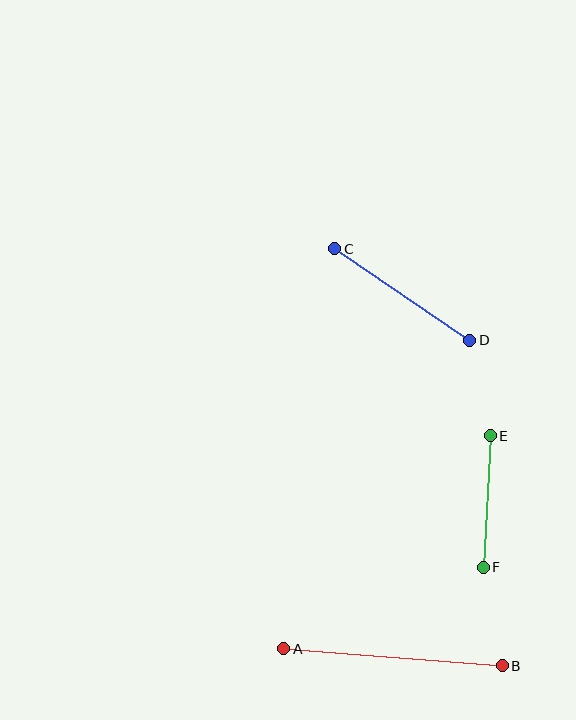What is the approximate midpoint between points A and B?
The midpoint is at approximately (393, 657) pixels.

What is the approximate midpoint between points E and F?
The midpoint is at approximately (487, 502) pixels.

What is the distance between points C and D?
The distance is approximately 163 pixels.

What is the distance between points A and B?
The distance is approximately 219 pixels.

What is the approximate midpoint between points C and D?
The midpoint is at approximately (402, 294) pixels.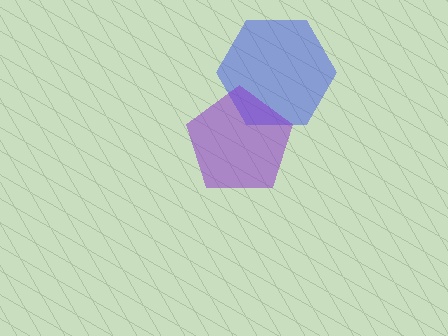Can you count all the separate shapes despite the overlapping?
Yes, there are 2 separate shapes.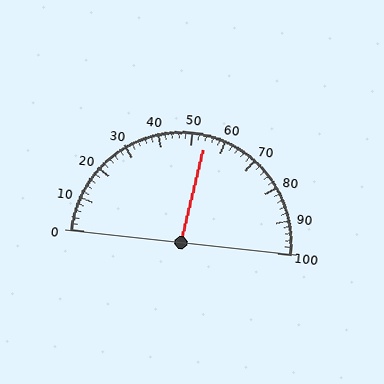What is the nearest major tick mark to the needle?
The nearest major tick mark is 50.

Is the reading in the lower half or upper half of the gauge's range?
The reading is in the upper half of the range (0 to 100).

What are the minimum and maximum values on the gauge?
The gauge ranges from 0 to 100.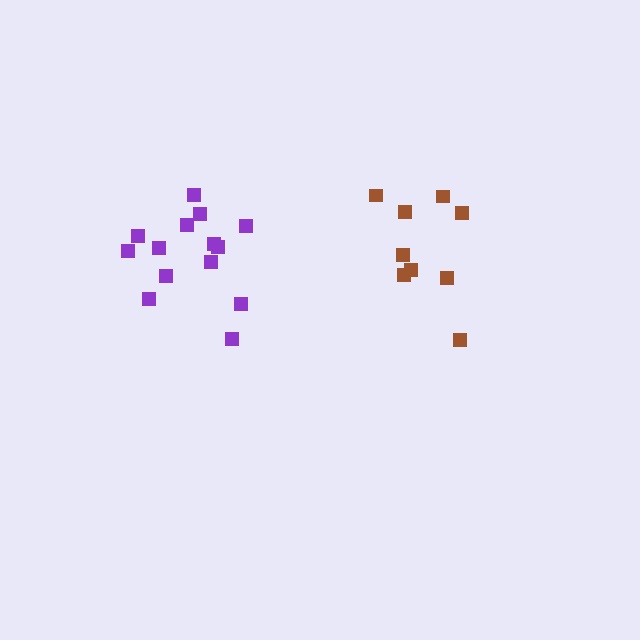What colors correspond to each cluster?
The clusters are colored: purple, brown.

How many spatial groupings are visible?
There are 2 spatial groupings.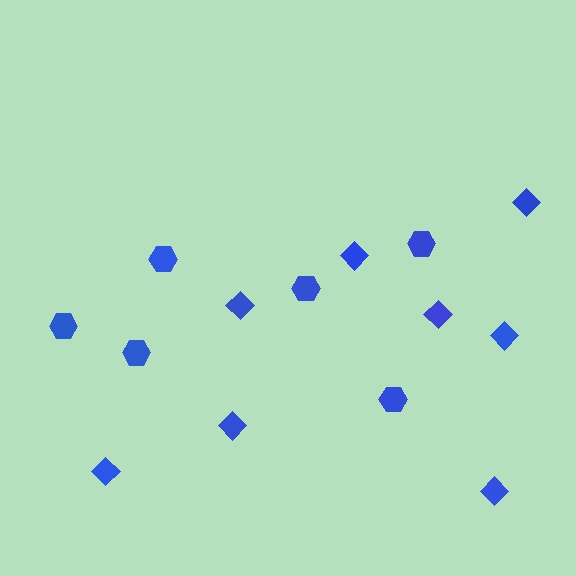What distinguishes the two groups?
There are 2 groups: one group of hexagons (6) and one group of diamonds (8).